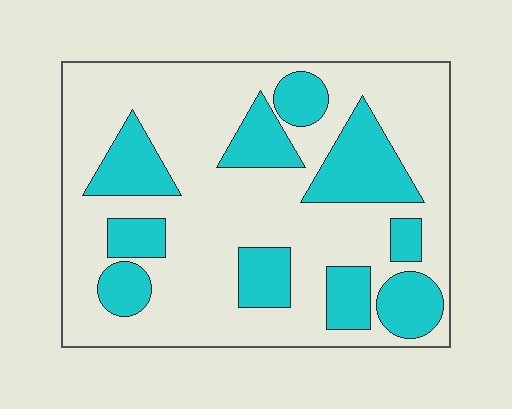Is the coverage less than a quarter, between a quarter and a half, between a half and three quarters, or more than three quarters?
Between a quarter and a half.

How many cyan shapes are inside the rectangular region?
10.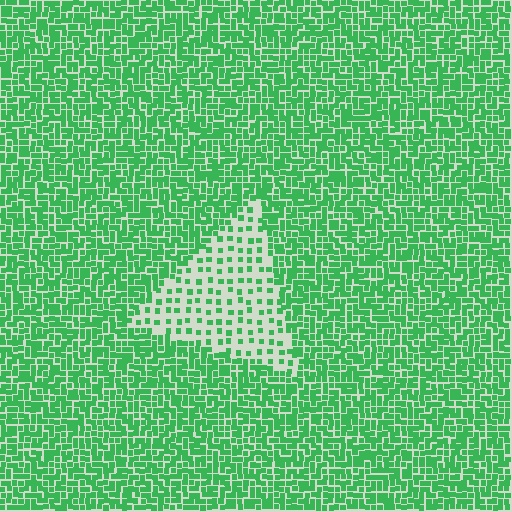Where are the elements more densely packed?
The elements are more densely packed outside the triangle boundary.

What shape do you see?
I see a triangle.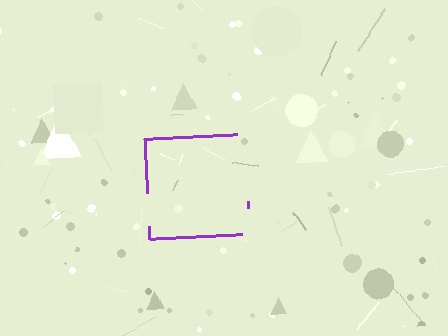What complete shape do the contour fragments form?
The contour fragments form a square.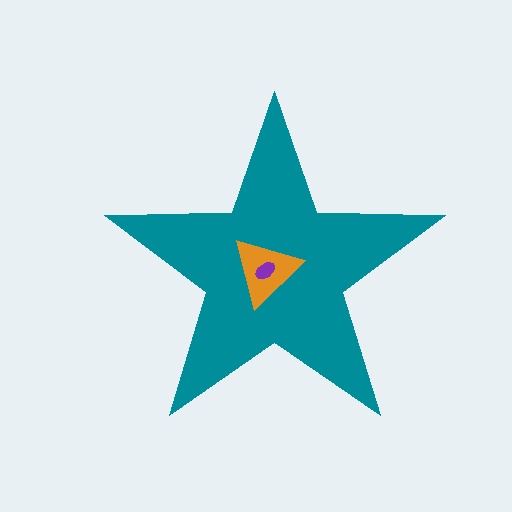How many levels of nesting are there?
3.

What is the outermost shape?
The teal star.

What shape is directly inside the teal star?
The orange triangle.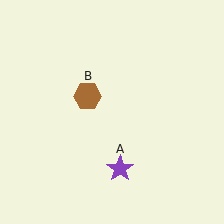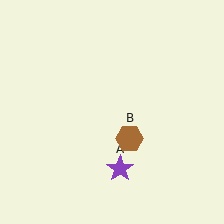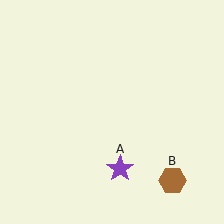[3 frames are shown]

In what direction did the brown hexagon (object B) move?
The brown hexagon (object B) moved down and to the right.